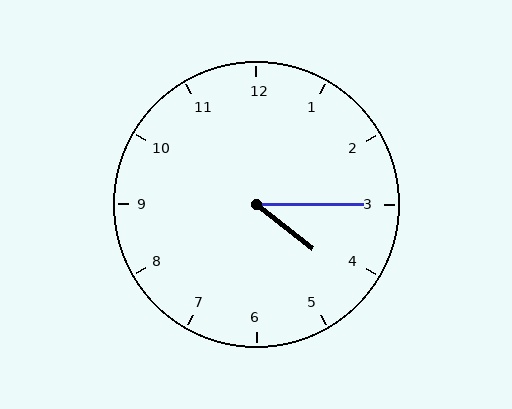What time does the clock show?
4:15.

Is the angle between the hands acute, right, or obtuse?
It is acute.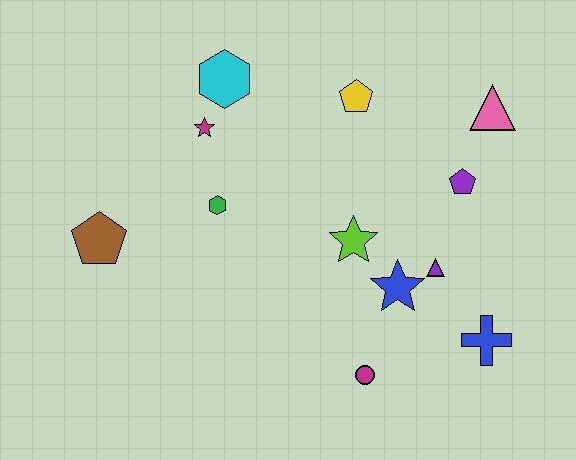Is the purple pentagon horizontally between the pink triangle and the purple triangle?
Yes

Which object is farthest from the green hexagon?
The blue cross is farthest from the green hexagon.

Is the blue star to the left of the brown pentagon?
No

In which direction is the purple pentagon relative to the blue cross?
The purple pentagon is above the blue cross.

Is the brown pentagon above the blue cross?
Yes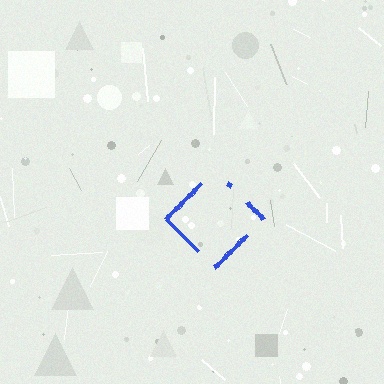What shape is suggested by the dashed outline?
The dashed outline suggests a diamond.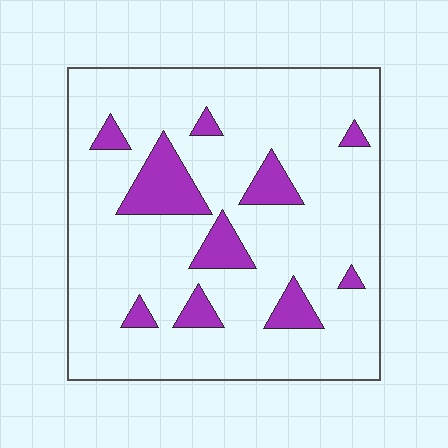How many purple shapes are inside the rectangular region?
10.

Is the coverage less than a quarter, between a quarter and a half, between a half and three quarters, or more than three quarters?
Less than a quarter.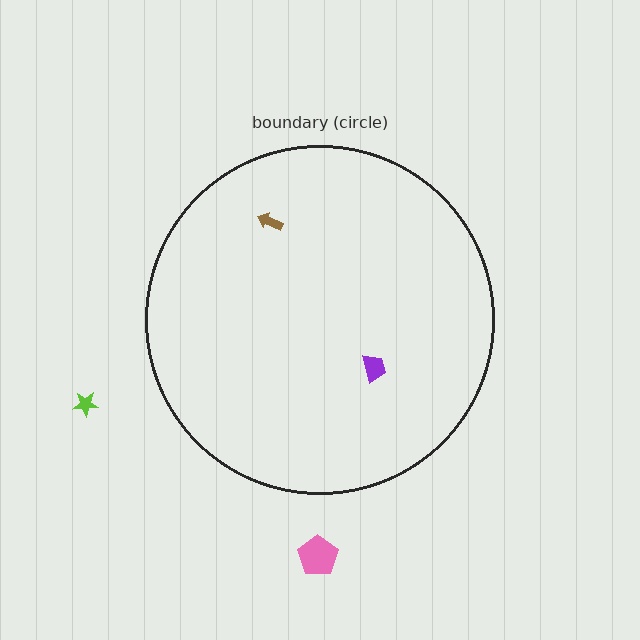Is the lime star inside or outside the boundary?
Outside.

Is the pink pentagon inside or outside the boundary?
Outside.